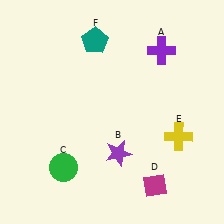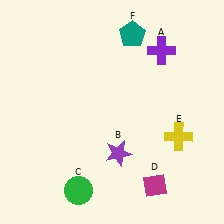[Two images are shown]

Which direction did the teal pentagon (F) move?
The teal pentagon (F) moved right.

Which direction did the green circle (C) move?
The green circle (C) moved down.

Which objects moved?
The objects that moved are: the green circle (C), the teal pentagon (F).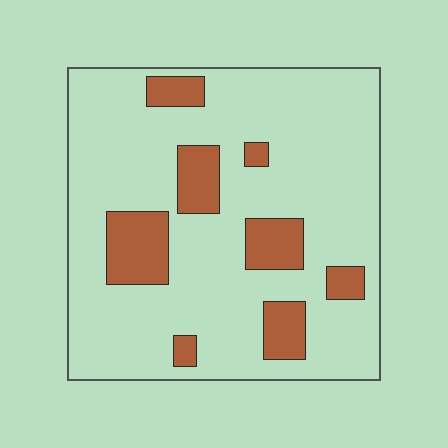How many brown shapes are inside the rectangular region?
8.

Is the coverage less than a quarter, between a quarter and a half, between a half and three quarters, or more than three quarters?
Less than a quarter.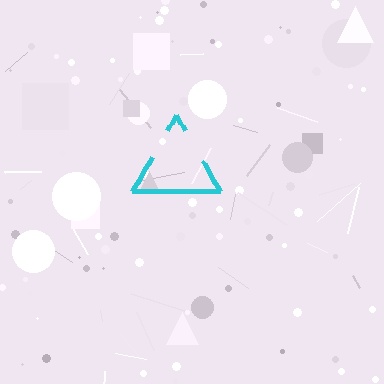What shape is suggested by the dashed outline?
The dashed outline suggests a triangle.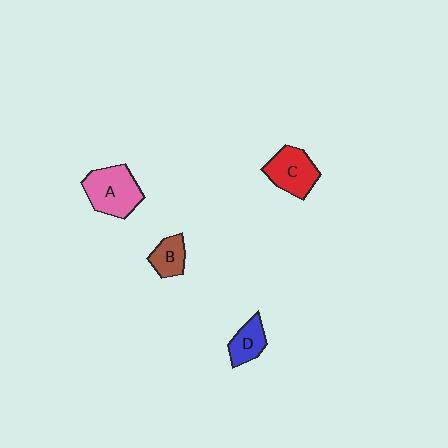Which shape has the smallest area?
Shape B (brown).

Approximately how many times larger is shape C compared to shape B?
Approximately 1.6 times.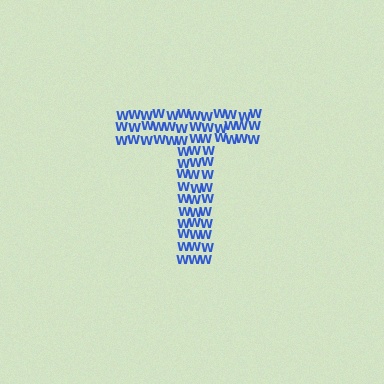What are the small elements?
The small elements are letter W's.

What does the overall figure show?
The overall figure shows the letter T.